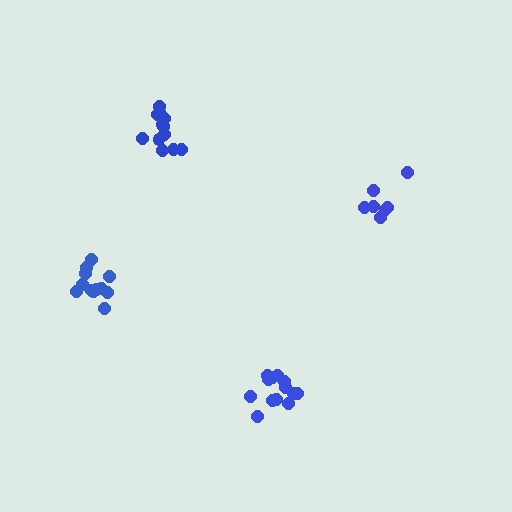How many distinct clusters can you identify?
There are 4 distinct clusters.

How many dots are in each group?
Group 1: 7 dots, Group 2: 13 dots, Group 3: 12 dots, Group 4: 12 dots (44 total).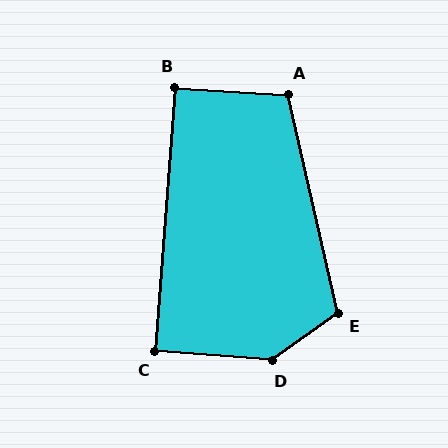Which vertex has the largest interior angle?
D, at approximately 140 degrees.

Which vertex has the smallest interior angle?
C, at approximately 90 degrees.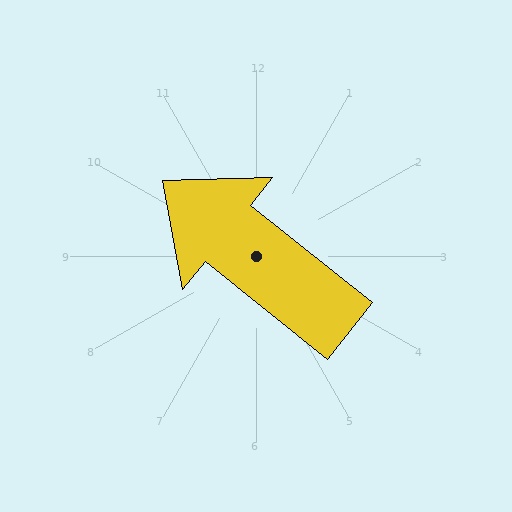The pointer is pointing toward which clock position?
Roughly 10 o'clock.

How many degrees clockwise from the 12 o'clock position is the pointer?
Approximately 309 degrees.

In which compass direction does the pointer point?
Northwest.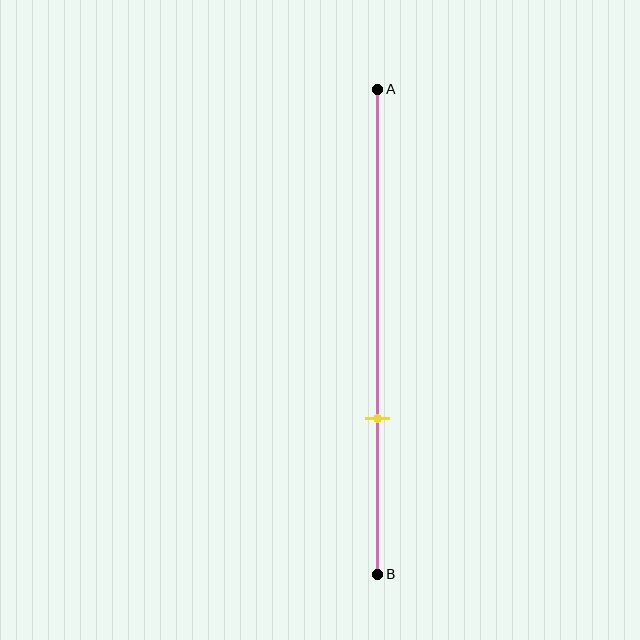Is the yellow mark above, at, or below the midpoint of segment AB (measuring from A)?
The yellow mark is below the midpoint of segment AB.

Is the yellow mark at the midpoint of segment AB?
No, the mark is at about 70% from A, not at the 50% midpoint.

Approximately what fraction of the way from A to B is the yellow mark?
The yellow mark is approximately 70% of the way from A to B.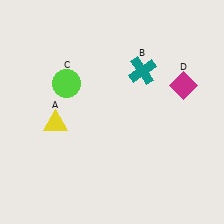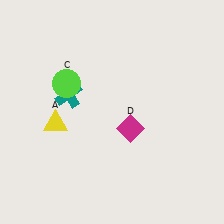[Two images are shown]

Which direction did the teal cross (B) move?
The teal cross (B) moved left.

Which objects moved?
The objects that moved are: the teal cross (B), the magenta diamond (D).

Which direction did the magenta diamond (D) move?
The magenta diamond (D) moved left.